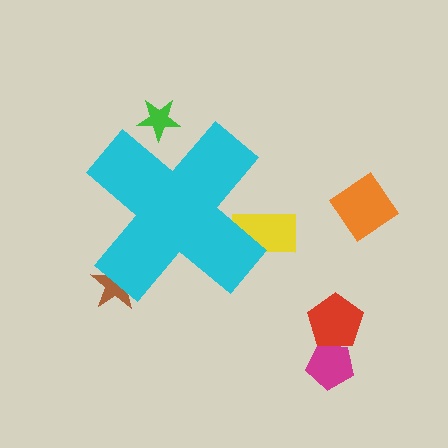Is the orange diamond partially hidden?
No, the orange diamond is fully visible.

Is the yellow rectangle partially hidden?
Yes, the yellow rectangle is partially hidden behind the cyan cross.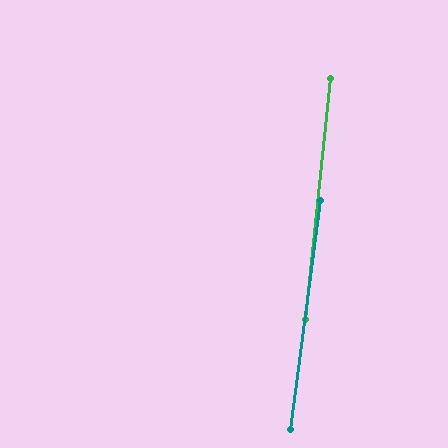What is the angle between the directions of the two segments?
Approximately 2 degrees.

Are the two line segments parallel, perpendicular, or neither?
Parallel — their directions differ by only 1.8°.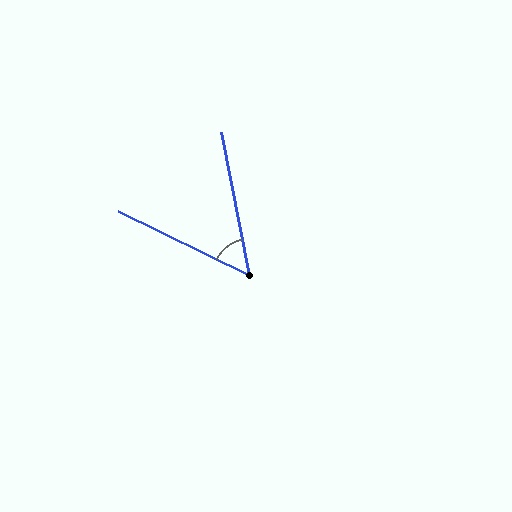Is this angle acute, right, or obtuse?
It is acute.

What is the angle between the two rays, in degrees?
Approximately 53 degrees.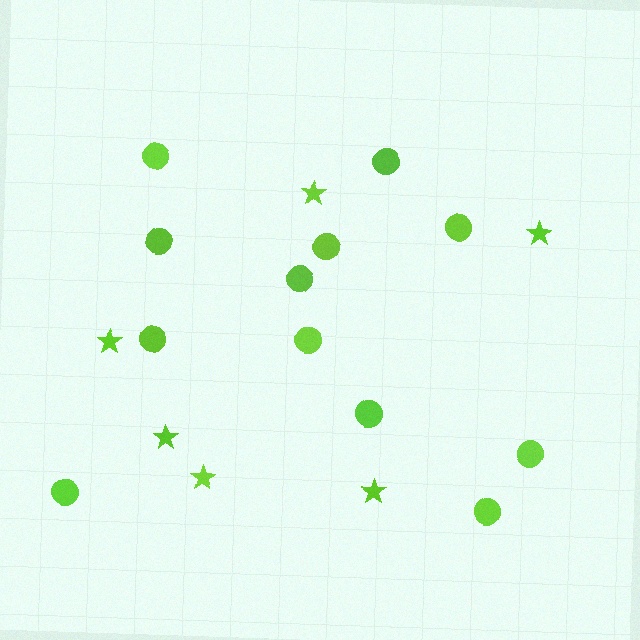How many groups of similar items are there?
There are 2 groups: one group of stars (6) and one group of circles (12).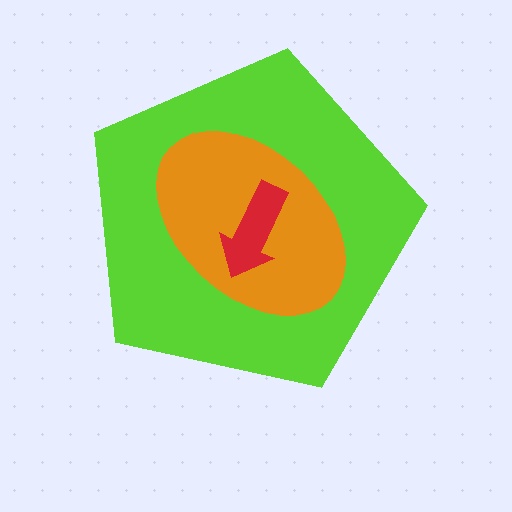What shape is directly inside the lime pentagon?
The orange ellipse.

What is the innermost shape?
The red arrow.